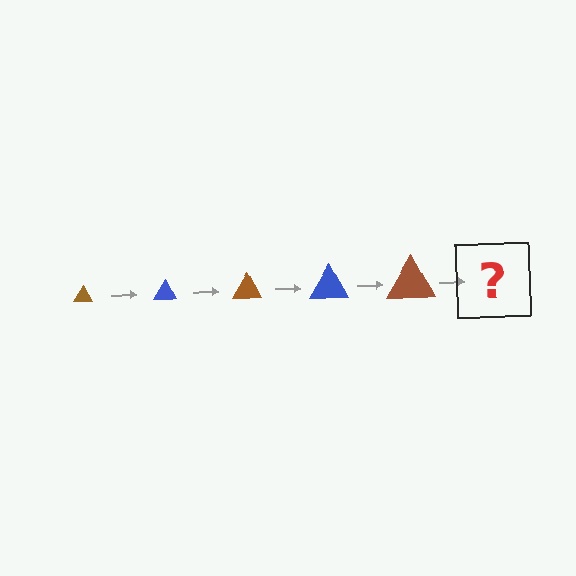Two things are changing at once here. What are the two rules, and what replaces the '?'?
The two rules are that the triangle grows larger each step and the color cycles through brown and blue. The '?' should be a blue triangle, larger than the previous one.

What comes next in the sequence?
The next element should be a blue triangle, larger than the previous one.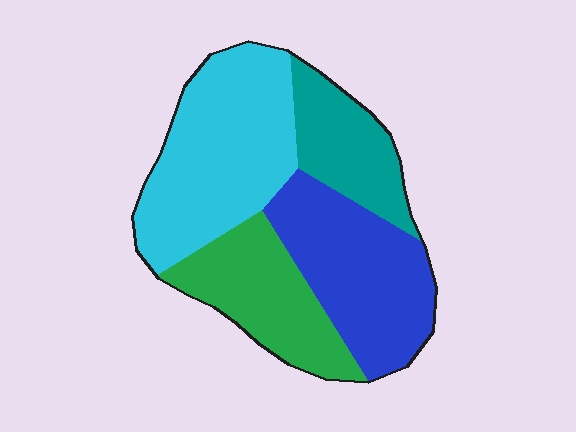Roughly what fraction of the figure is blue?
Blue takes up between a sixth and a third of the figure.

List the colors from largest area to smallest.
From largest to smallest: cyan, blue, green, teal.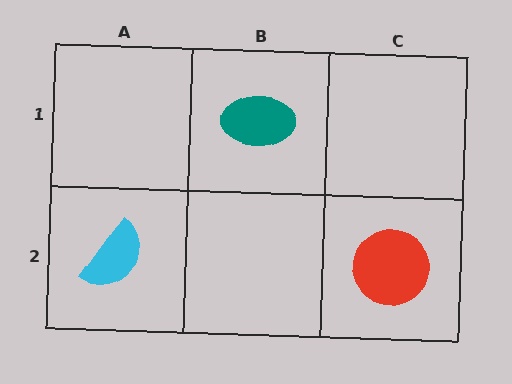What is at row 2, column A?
A cyan semicircle.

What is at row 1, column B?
A teal ellipse.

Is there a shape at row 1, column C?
No, that cell is empty.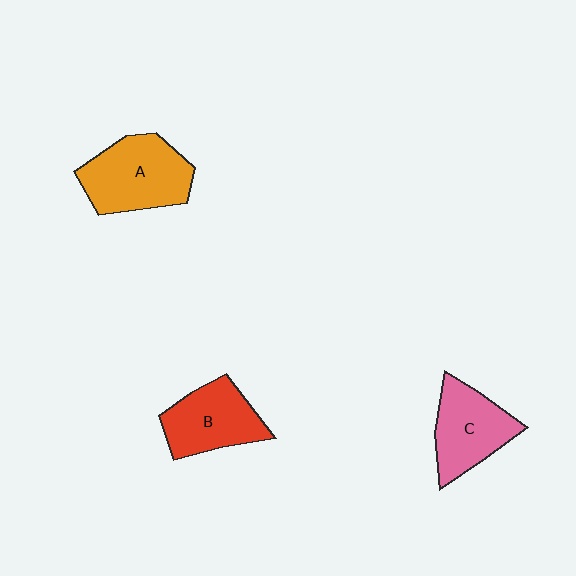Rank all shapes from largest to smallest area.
From largest to smallest: A (orange), C (pink), B (red).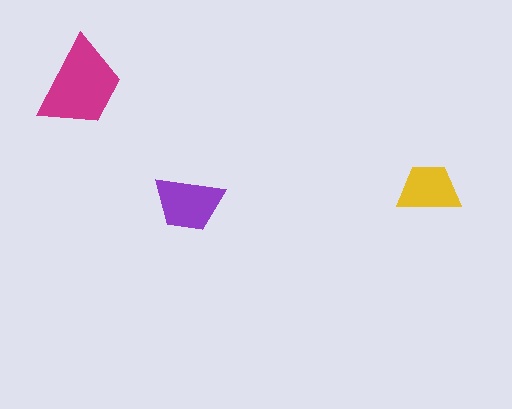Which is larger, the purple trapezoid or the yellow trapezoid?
The purple one.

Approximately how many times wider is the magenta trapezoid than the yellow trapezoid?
About 1.5 times wider.